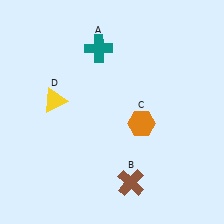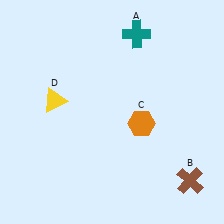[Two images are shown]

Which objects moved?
The objects that moved are: the teal cross (A), the brown cross (B).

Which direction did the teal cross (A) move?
The teal cross (A) moved right.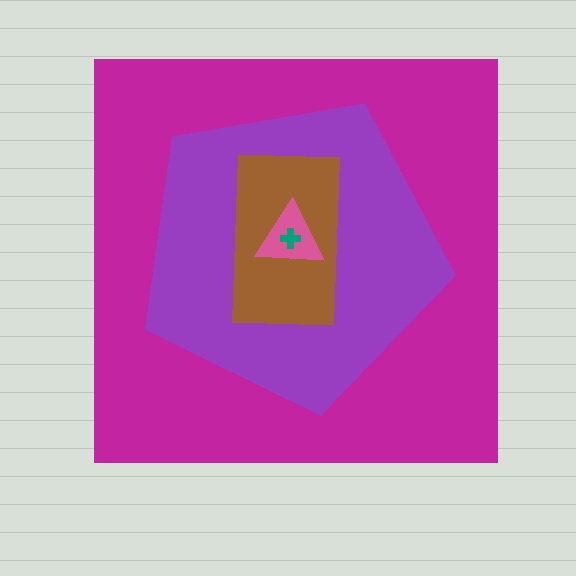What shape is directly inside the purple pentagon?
The brown rectangle.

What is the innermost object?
The teal cross.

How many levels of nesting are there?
5.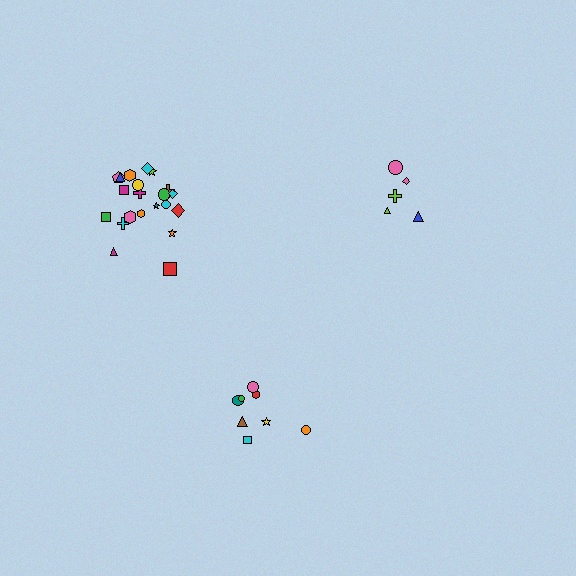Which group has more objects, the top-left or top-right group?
The top-left group.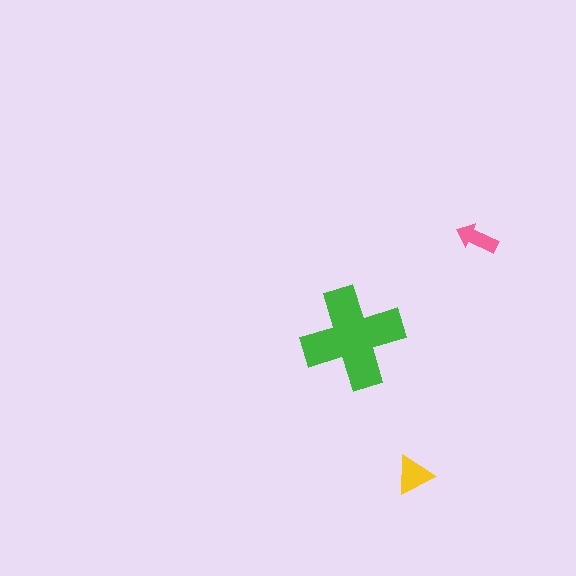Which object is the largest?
The green cross.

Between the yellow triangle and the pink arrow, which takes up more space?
The yellow triangle.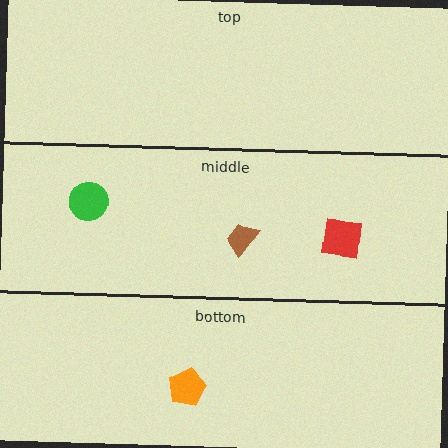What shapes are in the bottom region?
The orange pentagon.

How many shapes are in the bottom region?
1.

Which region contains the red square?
The middle region.